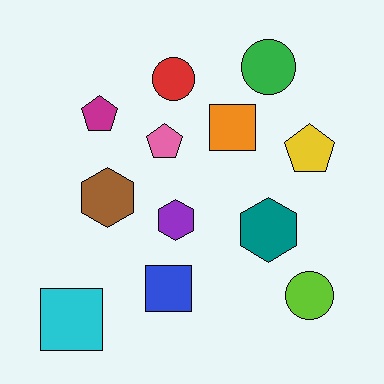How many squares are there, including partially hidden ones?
There are 3 squares.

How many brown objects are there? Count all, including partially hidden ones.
There is 1 brown object.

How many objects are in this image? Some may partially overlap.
There are 12 objects.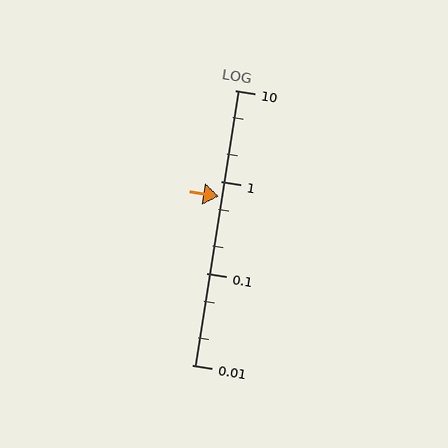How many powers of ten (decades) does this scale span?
The scale spans 3 decades, from 0.01 to 10.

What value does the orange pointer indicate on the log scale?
The pointer indicates approximately 0.69.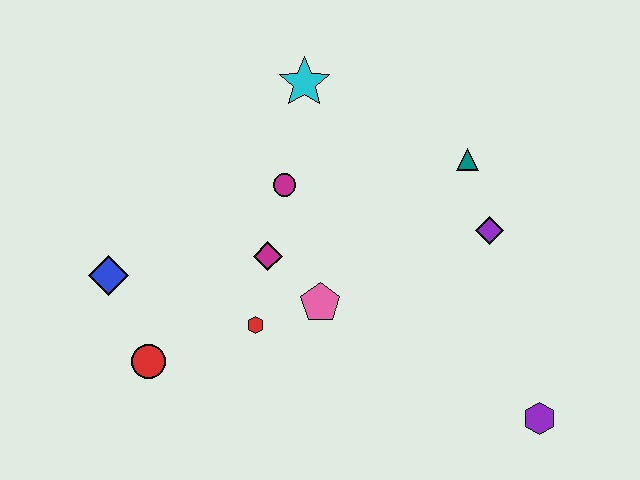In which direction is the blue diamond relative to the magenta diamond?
The blue diamond is to the left of the magenta diamond.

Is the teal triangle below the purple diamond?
No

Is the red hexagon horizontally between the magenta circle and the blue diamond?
Yes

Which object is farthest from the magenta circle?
The purple hexagon is farthest from the magenta circle.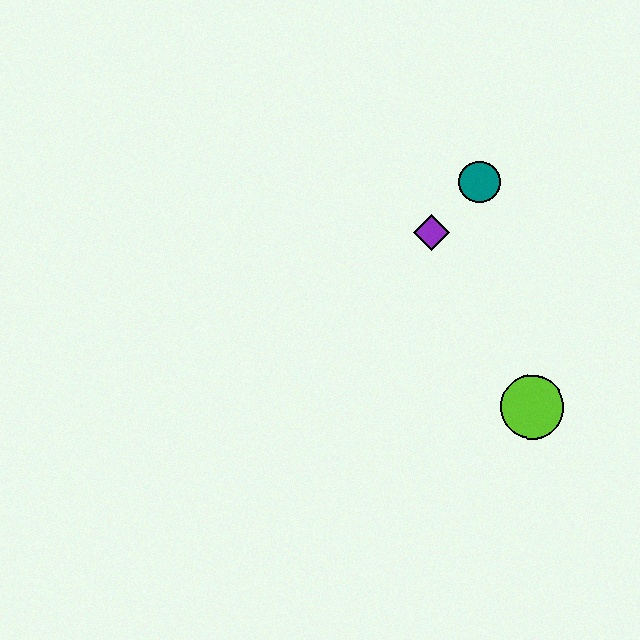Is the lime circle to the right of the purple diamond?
Yes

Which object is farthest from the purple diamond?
The lime circle is farthest from the purple diamond.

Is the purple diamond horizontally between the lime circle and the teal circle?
No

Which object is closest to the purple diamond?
The teal circle is closest to the purple diamond.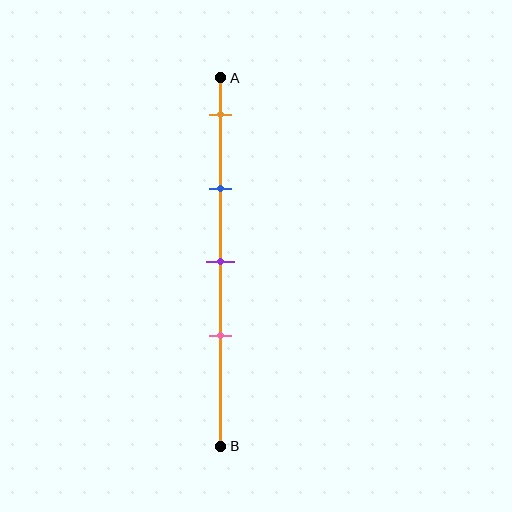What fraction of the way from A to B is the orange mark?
The orange mark is approximately 10% (0.1) of the way from A to B.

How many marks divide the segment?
There are 4 marks dividing the segment.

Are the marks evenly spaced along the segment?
Yes, the marks are approximately evenly spaced.